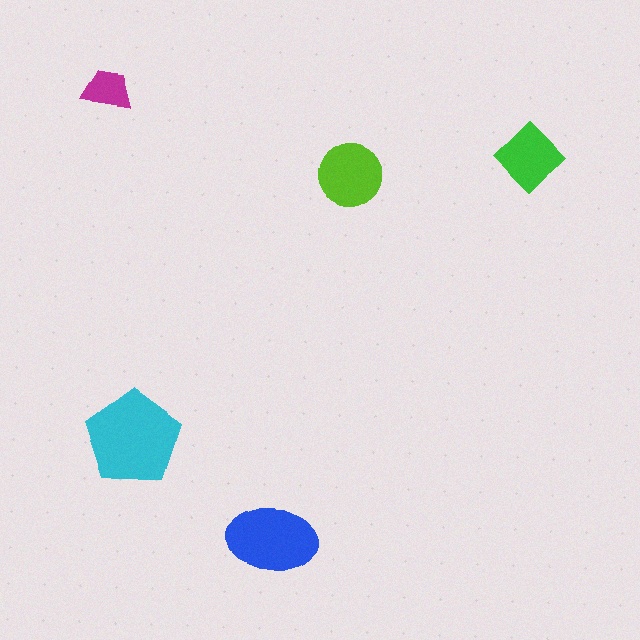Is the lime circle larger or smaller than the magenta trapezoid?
Larger.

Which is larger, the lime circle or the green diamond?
The lime circle.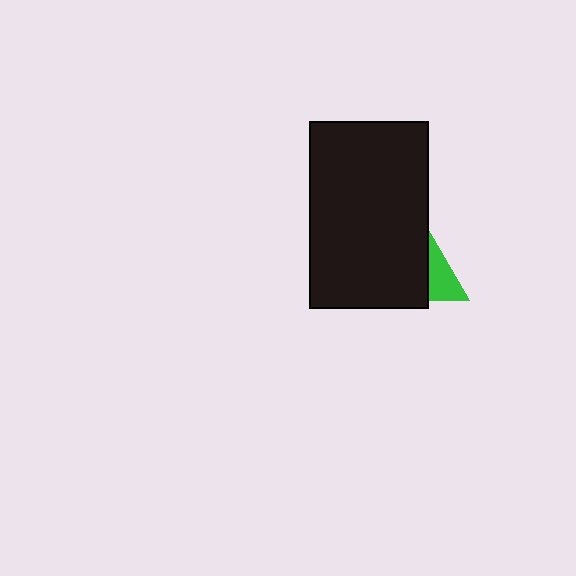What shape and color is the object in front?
The object in front is a black rectangle.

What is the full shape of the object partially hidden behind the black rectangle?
The partially hidden object is a green triangle.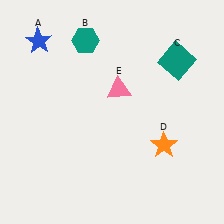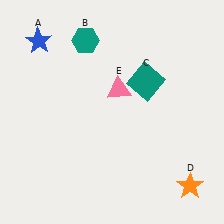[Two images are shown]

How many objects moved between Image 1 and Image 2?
2 objects moved between the two images.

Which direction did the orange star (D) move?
The orange star (D) moved down.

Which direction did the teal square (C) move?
The teal square (C) moved left.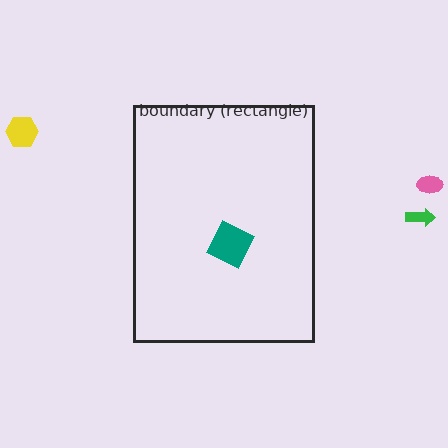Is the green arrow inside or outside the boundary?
Outside.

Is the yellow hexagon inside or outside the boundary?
Outside.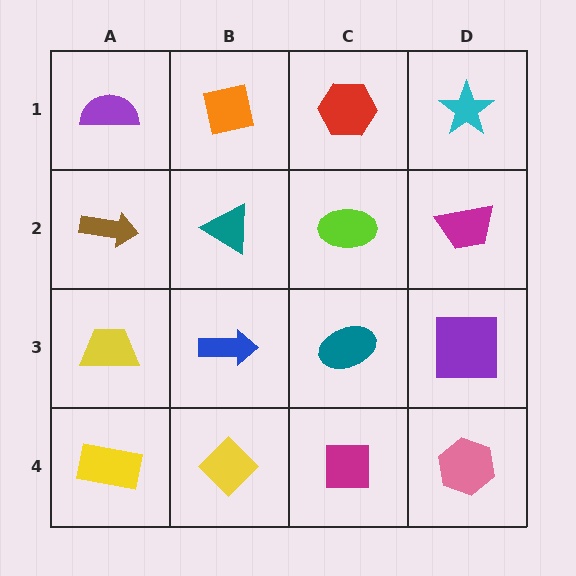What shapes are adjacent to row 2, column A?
A purple semicircle (row 1, column A), a yellow trapezoid (row 3, column A), a teal triangle (row 2, column B).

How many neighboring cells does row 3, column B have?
4.